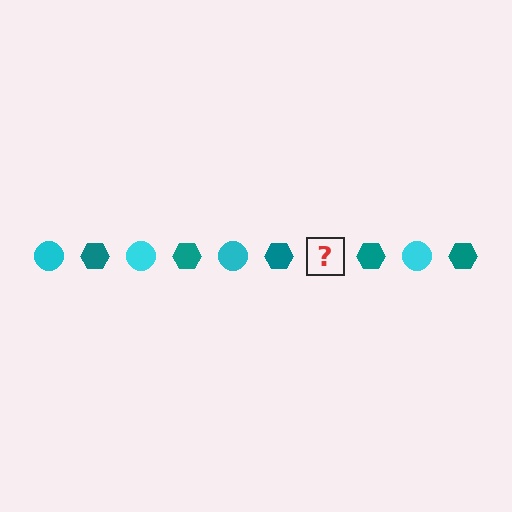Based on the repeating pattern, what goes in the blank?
The blank should be a cyan circle.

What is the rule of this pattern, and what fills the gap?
The rule is that the pattern alternates between cyan circle and teal hexagon. The gap should be filled with a cyan circle.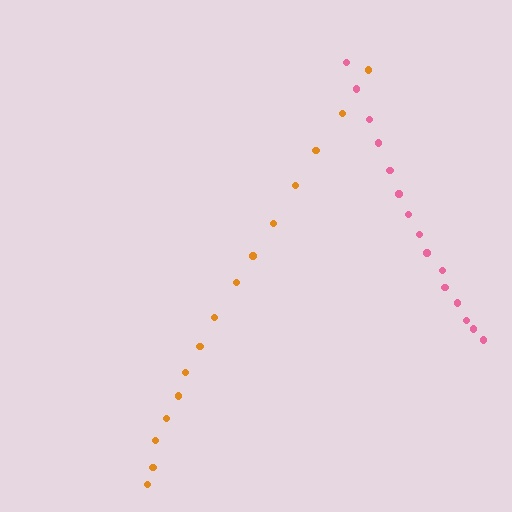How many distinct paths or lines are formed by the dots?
There are 2 distinct paths.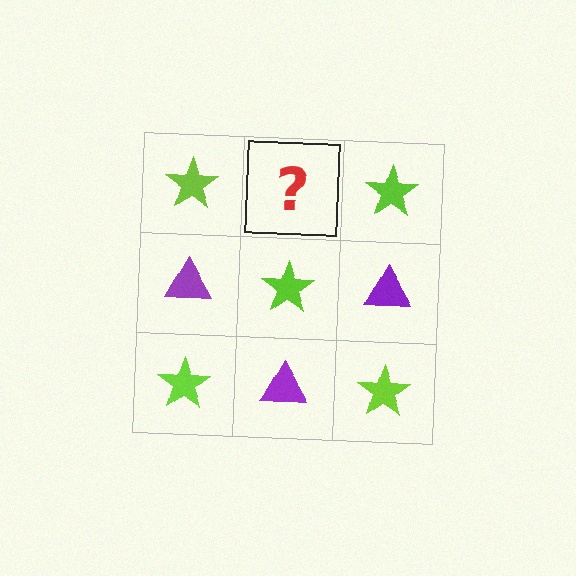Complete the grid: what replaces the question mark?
The question mark should be replaced with a purple triangle.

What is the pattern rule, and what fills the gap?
The rule is that it alternates lime star and purple triangle in a checkerboard pattern. The gap should be filled with a purple triangle.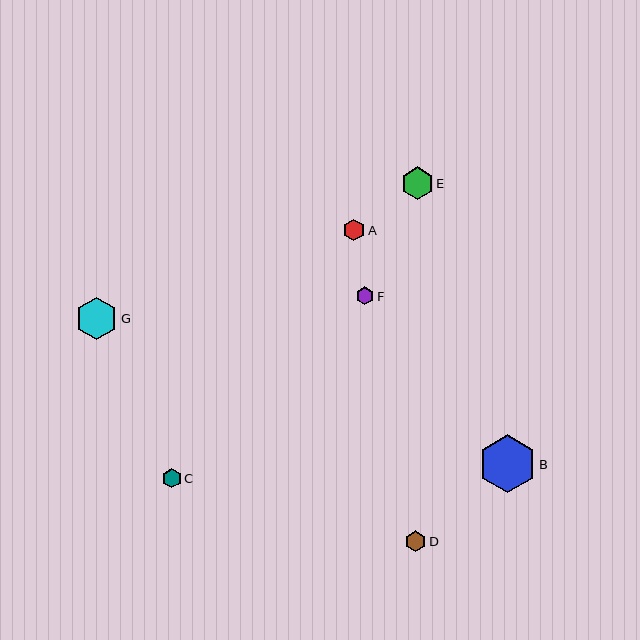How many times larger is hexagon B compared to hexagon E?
Hexagon B is approximately 1.8 times the size of hexagon E.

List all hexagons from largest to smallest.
From largest to smallest: B, G, E, A, D, C, F.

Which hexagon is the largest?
Hexagon B is the largest with a size of approximately 58 pixels.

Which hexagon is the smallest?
Hexagon F is the smallest with a size of approximately 18 pixels.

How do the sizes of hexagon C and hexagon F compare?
Hexagon C and hexagon F are approximately the same size.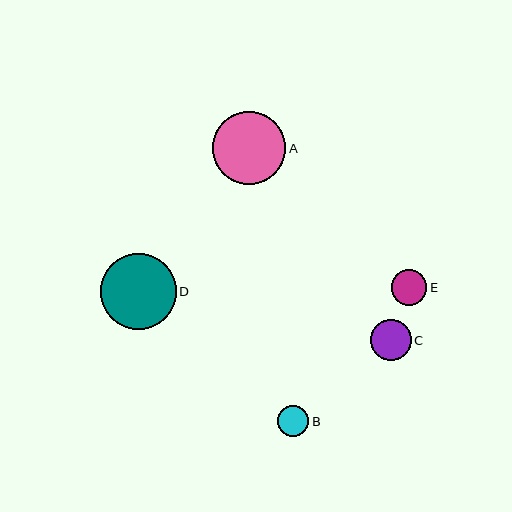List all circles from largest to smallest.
From largest to smallest: D, A, C, E, B.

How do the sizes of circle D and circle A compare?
Circle D and circle A are approximately the same size.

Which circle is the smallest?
Circle B is the smallest with a size of approximately 31 pixels.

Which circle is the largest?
Circle D is the largest with a size of approximately 76 pixels.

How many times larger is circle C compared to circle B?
Circle C is approximately 1.3 times the size of circle B.